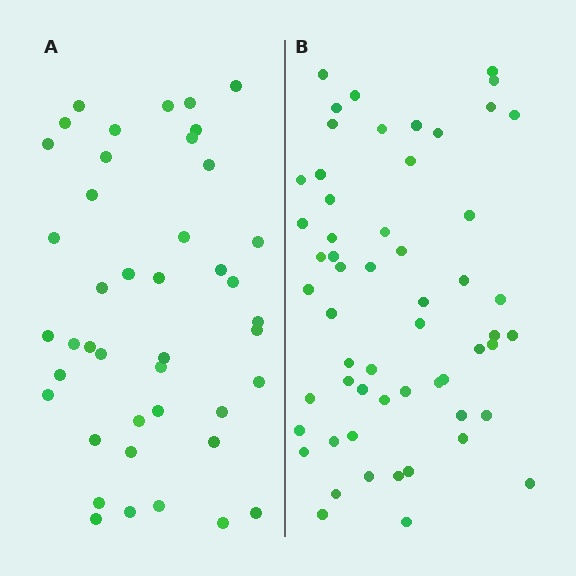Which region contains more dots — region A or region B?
Region B (the right region) has more dots.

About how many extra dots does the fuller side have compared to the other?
Region B has approximately 15 more dots than region A.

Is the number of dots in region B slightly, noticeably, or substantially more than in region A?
Region B has noticeably more, but not dramatically so. The ratio is roughly 1.3 to 1.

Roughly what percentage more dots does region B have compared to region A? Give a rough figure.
About 35% more.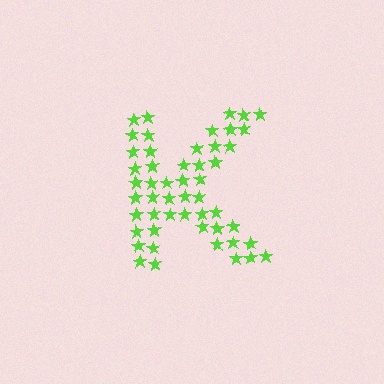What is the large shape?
The large shape is the letter K.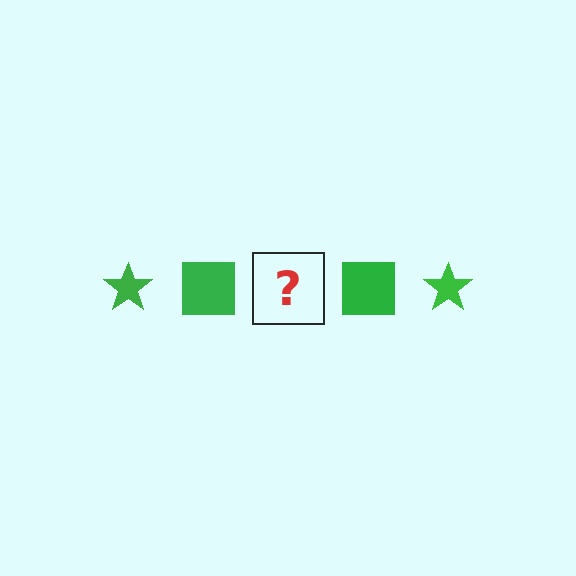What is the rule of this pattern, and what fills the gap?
The rule is that the pattern cycles through star, square shapes in green. The gap should be filled with a green star.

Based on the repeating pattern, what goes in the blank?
The blank should be a green star.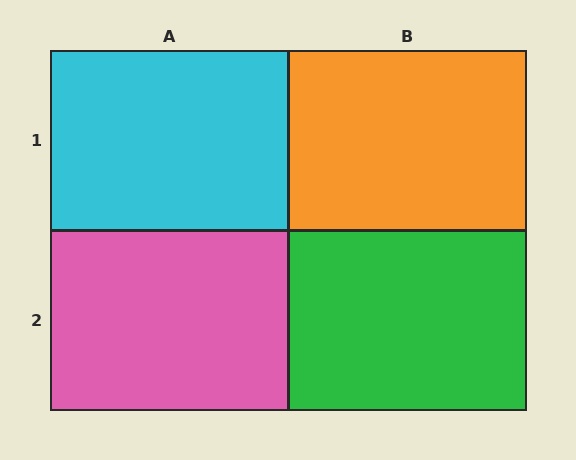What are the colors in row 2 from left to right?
Pink, green.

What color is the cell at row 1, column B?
Orange.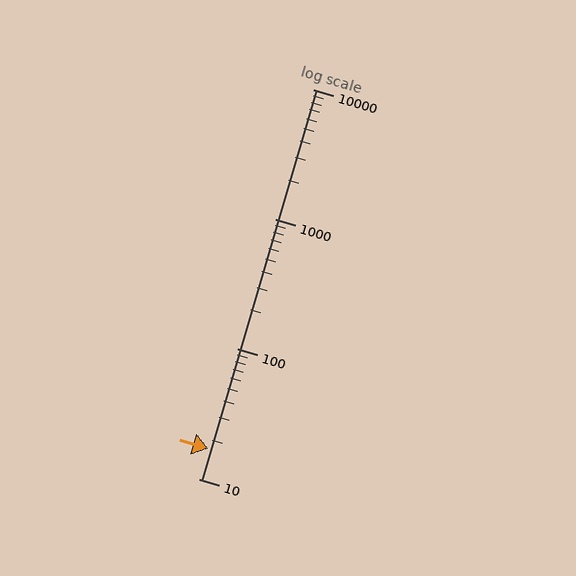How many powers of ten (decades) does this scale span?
The scale spans 3 decades, from 10 to 10000.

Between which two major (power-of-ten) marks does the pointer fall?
The pointer is between 10 and 100.